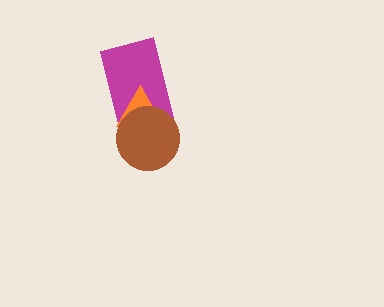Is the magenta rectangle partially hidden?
Yes, it is partially covered by another shape.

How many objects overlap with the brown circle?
2 objects overlap with the brown circle.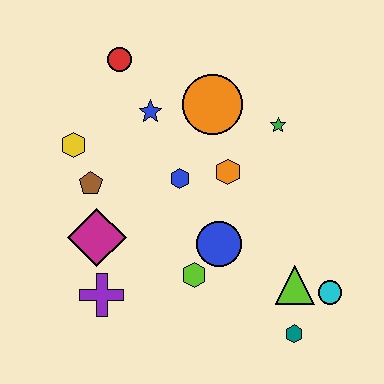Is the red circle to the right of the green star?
No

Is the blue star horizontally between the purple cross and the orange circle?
Yes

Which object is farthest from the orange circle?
The teal hexagon is farthest from the orange circle.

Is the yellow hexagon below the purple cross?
No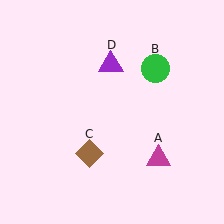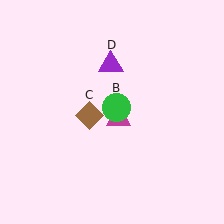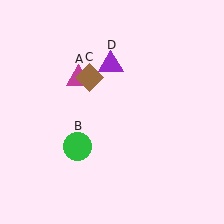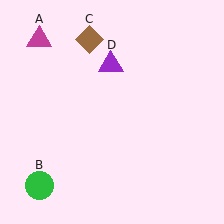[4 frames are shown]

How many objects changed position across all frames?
3 objects changed position: magenta triangle (object A), green circle (object B), brown diamond (object C).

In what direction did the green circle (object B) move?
The green circle (object B) moved down and to the left.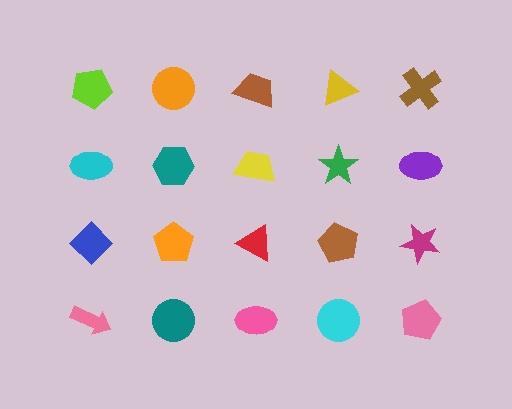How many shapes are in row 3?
5 shapes.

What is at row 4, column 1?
A pink arrow.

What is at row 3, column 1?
A blue diamond.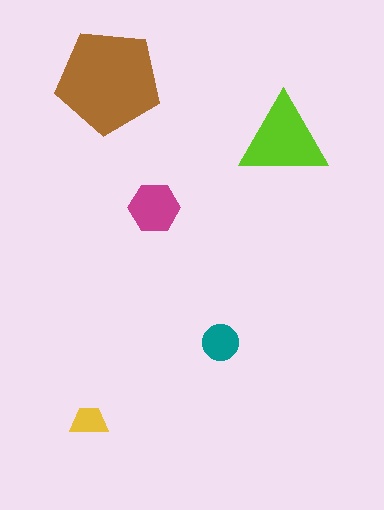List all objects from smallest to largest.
The yellow trapezoid, the teal circle, the magenta hexagon, the lime triangle, the brown pentagon.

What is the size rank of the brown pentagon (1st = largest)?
1st.